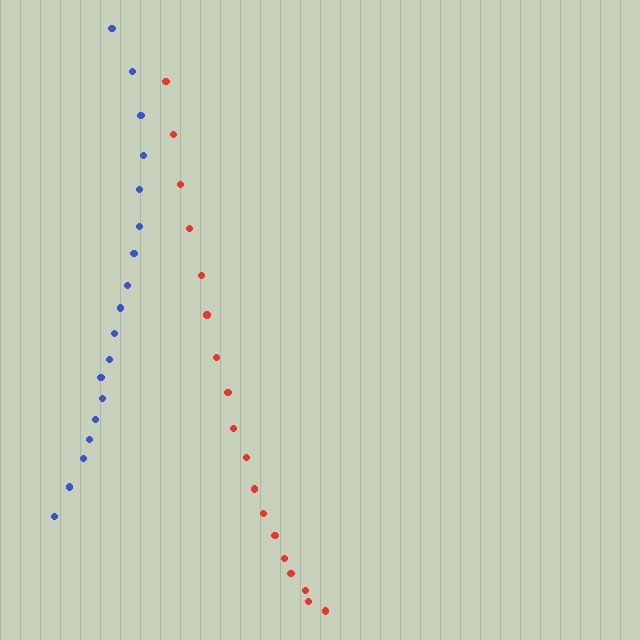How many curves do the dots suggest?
There are 2 distinct paths.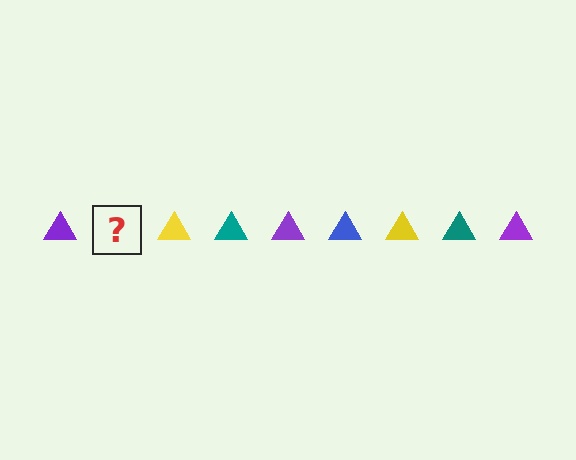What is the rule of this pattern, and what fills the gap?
The rule is that the pattern cycles through purple, blue, yellow, teal triangles. The gap should be filled with a blue triangle.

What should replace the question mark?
The question mark should be replaced with a blue triangle.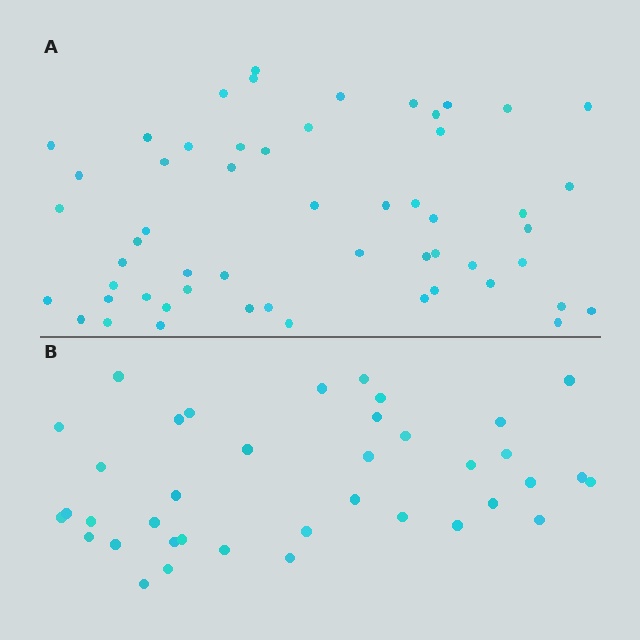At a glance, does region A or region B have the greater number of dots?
Region A (the top region) has more dots.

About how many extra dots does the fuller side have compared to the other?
Region A has approximately 15 more dots than region B.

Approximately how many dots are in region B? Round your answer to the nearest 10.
About 40 dots. (The exact count is 38, which rounds to 40.)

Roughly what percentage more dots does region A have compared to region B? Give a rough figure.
About 45% more.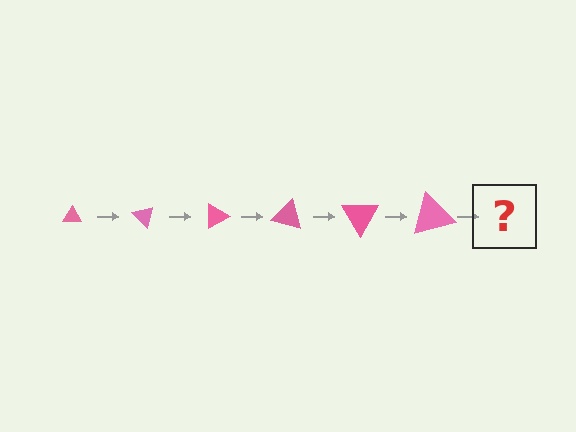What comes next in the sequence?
The next element should be a triangle, larger than the previous one and rotated 270 degrees from the start.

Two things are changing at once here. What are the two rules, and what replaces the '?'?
The two rules are that the triangle grows larger each step and it rotates 45 degrees each step. The '?' should be a triangle, larger than the previous one and rotated 270 degrees from the start.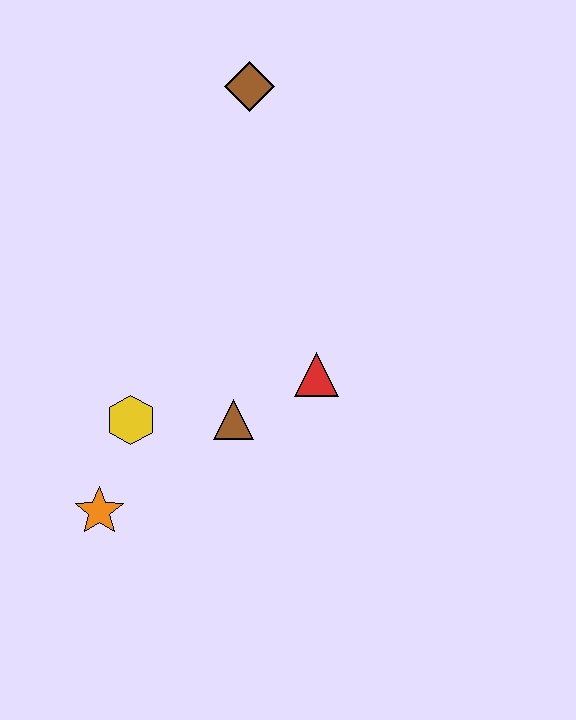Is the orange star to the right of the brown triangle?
No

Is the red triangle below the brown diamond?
Yes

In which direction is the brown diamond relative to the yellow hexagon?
The brown diamond is above the yellow hexagon.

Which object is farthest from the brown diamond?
The orange star is farthest from the brown diamond.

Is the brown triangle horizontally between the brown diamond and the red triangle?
No